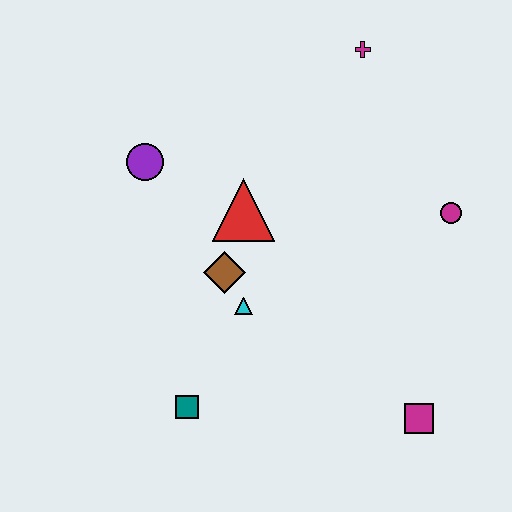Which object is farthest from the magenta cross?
The teal square is farthest from the magenta cross.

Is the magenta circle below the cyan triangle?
No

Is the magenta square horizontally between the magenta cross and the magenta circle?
Yes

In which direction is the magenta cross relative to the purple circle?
The magenta cross is to the right of the purple circle.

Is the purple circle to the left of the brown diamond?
Yes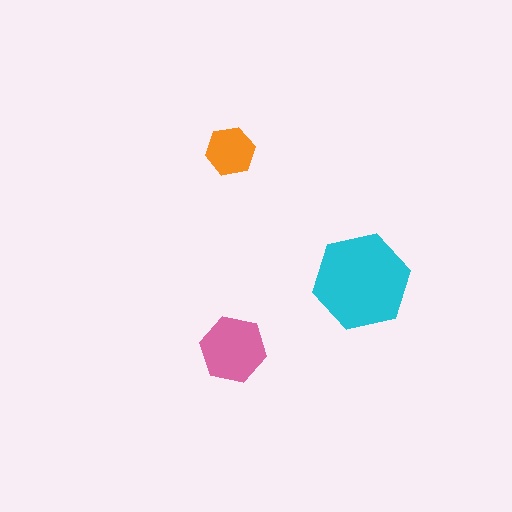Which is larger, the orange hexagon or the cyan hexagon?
The cyan one.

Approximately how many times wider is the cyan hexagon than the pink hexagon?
About 1.5 times wider.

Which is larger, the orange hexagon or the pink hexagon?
The pink one.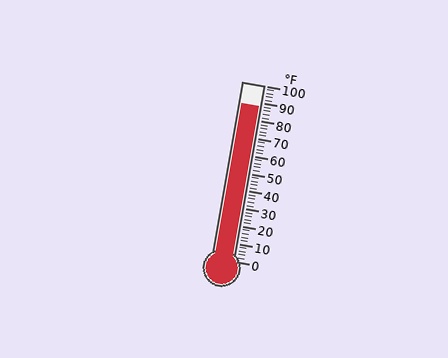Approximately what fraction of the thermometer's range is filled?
The thermometer is filled to approximately 90% of its range.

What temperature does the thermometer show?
The thermometer shows approximately 88°F.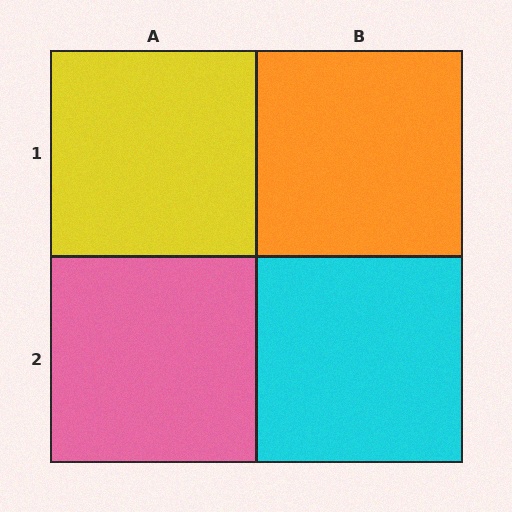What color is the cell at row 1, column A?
Yellow.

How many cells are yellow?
1 cell is yellow.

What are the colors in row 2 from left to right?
Pink, cyan.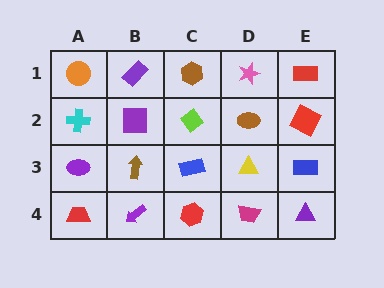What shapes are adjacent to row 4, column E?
A blue rectangle (row 3, column E), a magenta trapezoid (row 4, column D).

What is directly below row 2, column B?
A brown arrow.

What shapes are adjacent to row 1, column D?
A brown ellipse (row 2, column D), a brown hexagon (row 1, column C), a red rectangle (row 1, column E).